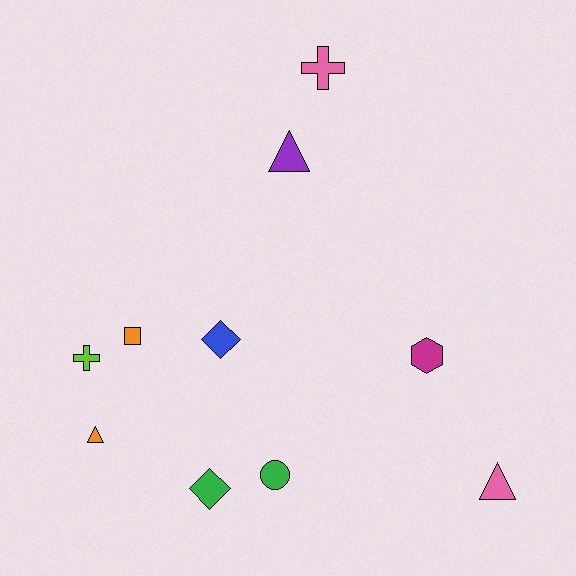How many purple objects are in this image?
There is 1 purple object.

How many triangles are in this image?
There are 3 triangles.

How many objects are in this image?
There are 10 objects.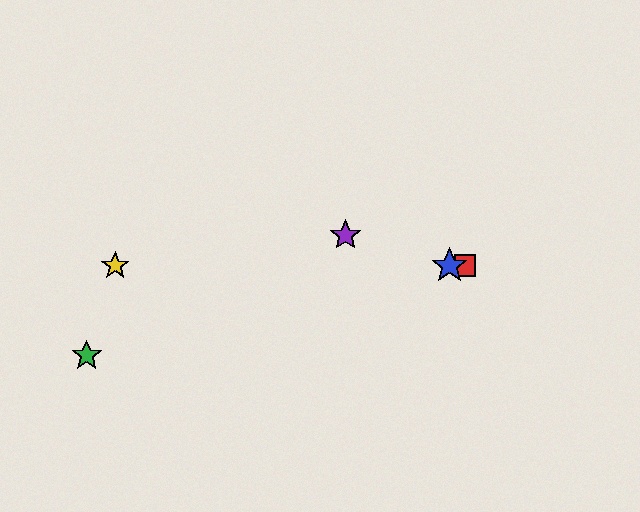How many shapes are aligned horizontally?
3 shapes (the red square, the blue star, the yellow star) are aligned horizontally.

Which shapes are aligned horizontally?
The red square, the blue star, the yellow star are aligned horizontally.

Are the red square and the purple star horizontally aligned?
No, the red square is at y≈266 and the purple star is at y≈235.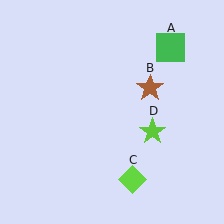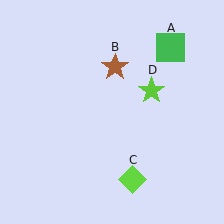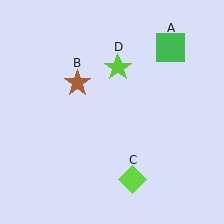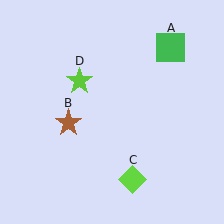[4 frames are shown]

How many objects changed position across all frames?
2 objects changed position: brown star (object B), lime star (object D).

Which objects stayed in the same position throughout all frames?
Green square (object A) and lime diamond (object C) remained stationary.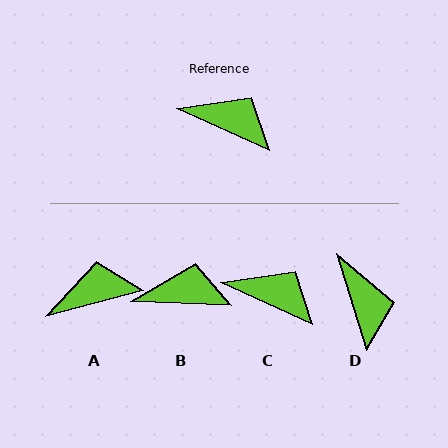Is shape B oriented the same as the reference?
No, it is off by about 22 degrees.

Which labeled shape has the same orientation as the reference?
C.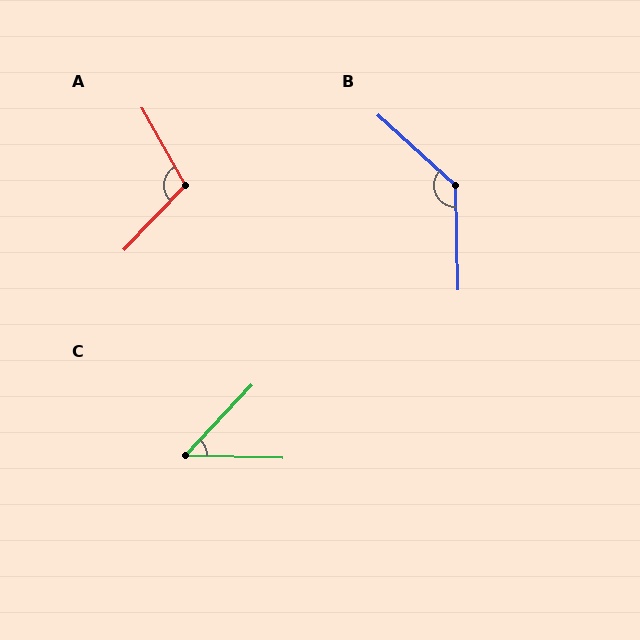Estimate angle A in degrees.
Approximately 107 degrees.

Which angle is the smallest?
C, at approximately 48 degrees.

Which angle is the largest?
B, at approximately 133 degrees.